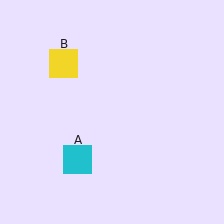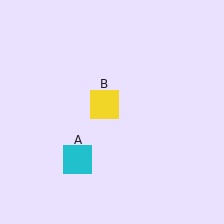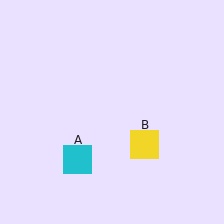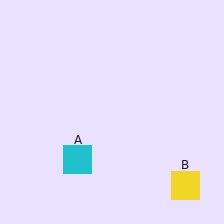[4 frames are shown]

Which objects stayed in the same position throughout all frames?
Cyan square (object A) remained stationary.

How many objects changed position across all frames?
1 object changed position: yellow square (object B).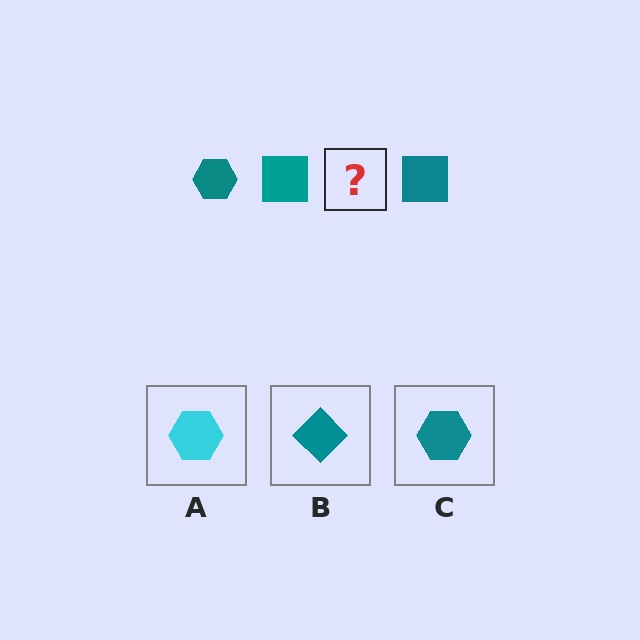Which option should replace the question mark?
Option C.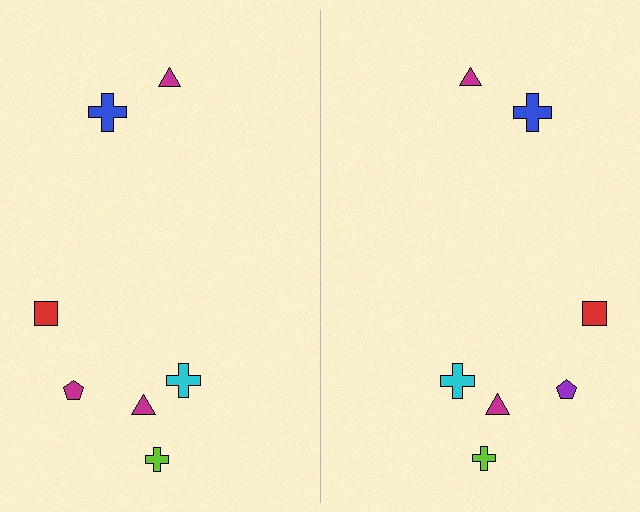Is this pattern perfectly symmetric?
No, the pattern is not perfectly symmetric. The purple pentagon on the right side breaks the symmetry — its mirror counterpart is magenta.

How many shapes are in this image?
There are 14 shapes in this image.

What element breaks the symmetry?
The purple pentagon on the right side breaks the symmetry — its mirror counterpart is magenta.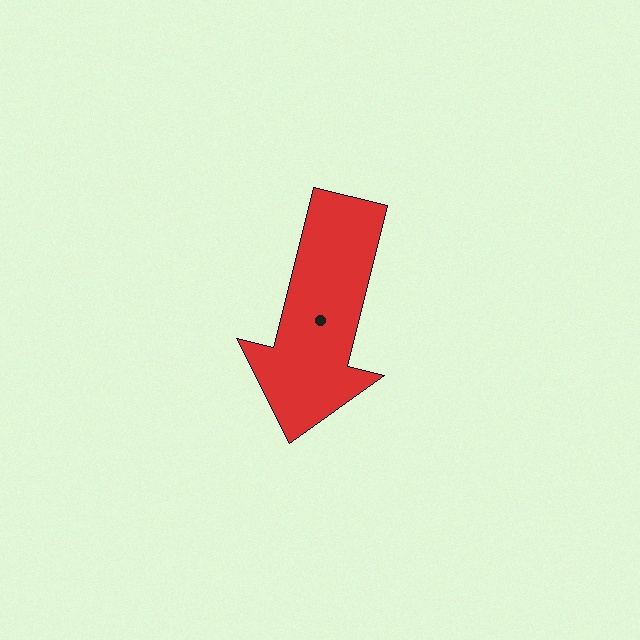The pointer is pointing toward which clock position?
Roughly 6 o'clock.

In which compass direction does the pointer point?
South.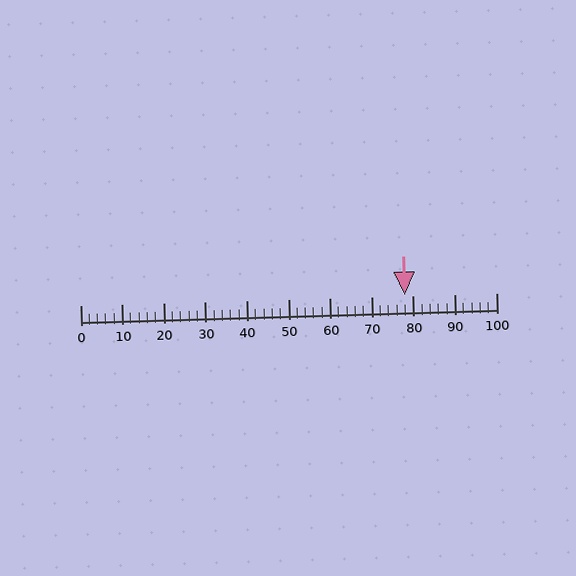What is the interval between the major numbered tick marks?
The major tick marks are spaced 10 units apart.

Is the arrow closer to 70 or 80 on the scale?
The arrow is closer to 80.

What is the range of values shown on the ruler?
The ruler shows values from 0 to 100.